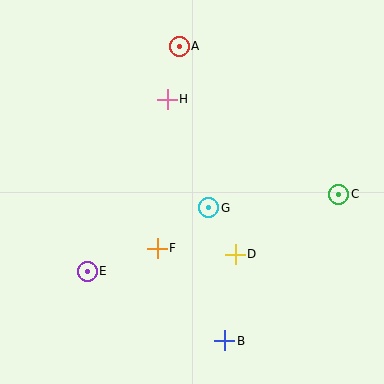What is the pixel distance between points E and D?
The distance between E and D is 149 pixels.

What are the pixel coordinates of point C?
Point C is at (339, 194).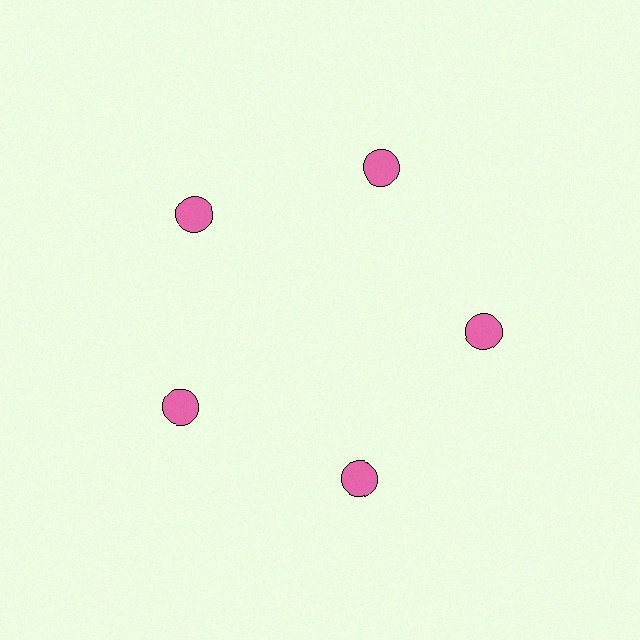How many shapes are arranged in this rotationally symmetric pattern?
There are 5 shapes, arranged in 5 groups of 1.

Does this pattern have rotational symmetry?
Yes, this pattern has 5-fold rotational symmetry. It looks the same after rotating 72 degrees around the center.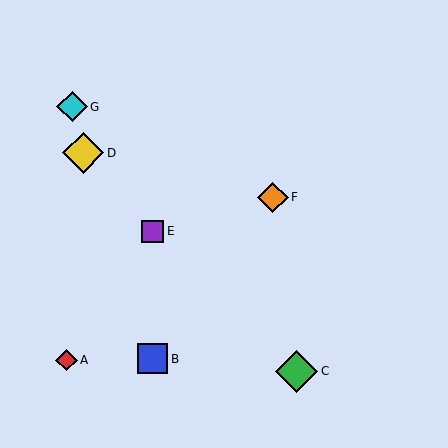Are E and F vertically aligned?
No, E is at x≈153 and F is at x≈273.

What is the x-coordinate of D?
Object D is at x≈83.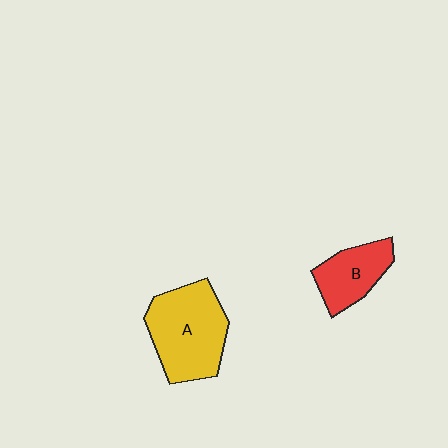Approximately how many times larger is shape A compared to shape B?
Approximately 1.7 times.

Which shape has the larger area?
Shape A (yellow).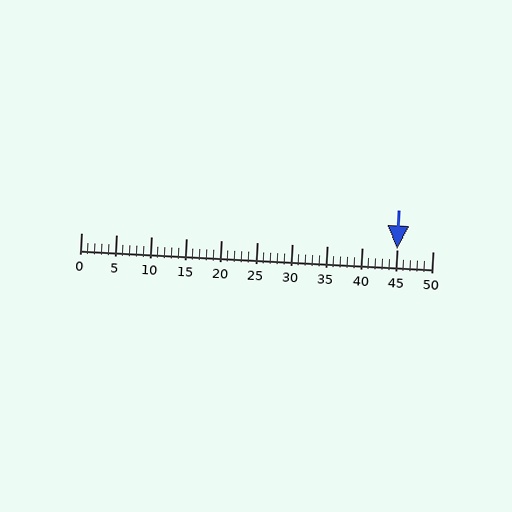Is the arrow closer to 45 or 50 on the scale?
The arrow is closer to 45.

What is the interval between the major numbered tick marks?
The major tick marks are spaced 5 units apart.